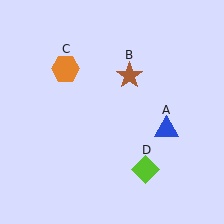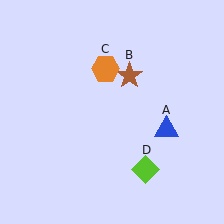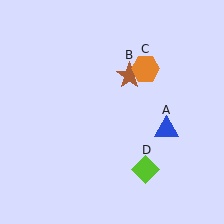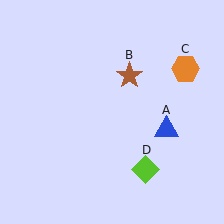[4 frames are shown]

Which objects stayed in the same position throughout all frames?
Blue triangle (object A) and brown star (object B) and lime diamond (object D) remained stationary.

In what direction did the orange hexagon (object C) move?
The orange hexagon (object C) moved right.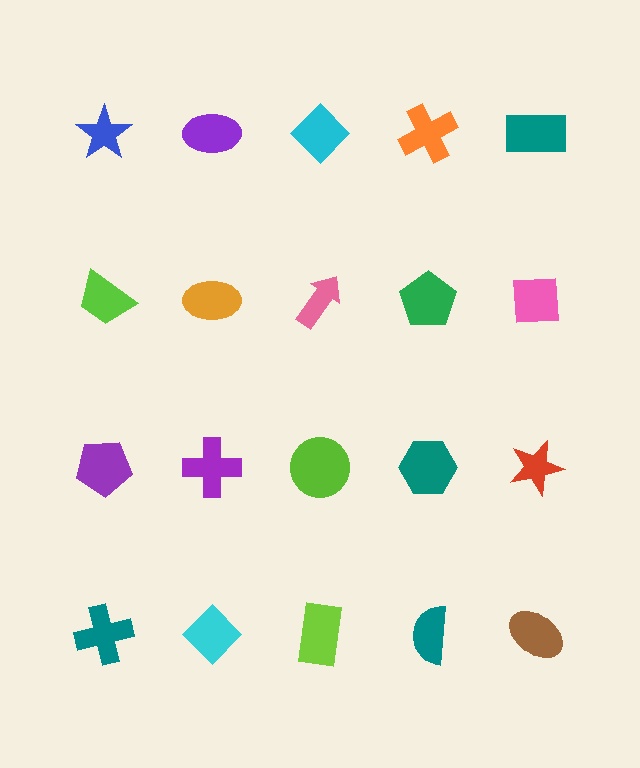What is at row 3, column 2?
A purple cross.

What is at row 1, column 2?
A purple ellipse.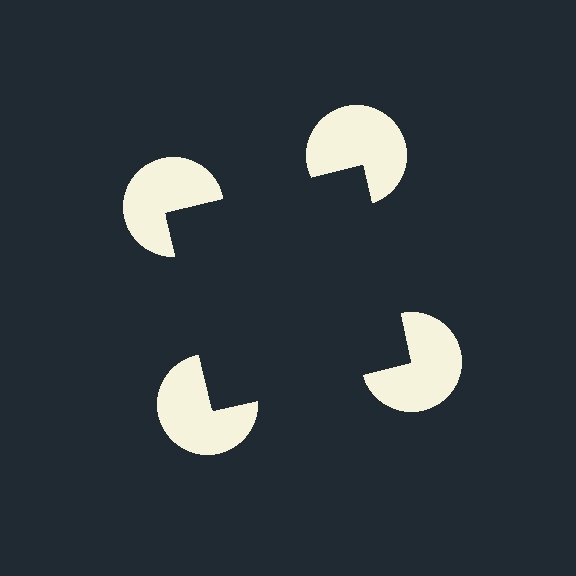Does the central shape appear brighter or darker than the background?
It typically appears slightly darker than the background, even though no actual brightness change is drawn.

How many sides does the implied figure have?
4 sides.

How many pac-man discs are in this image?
There are 4 — one at each vertex of the illusory square.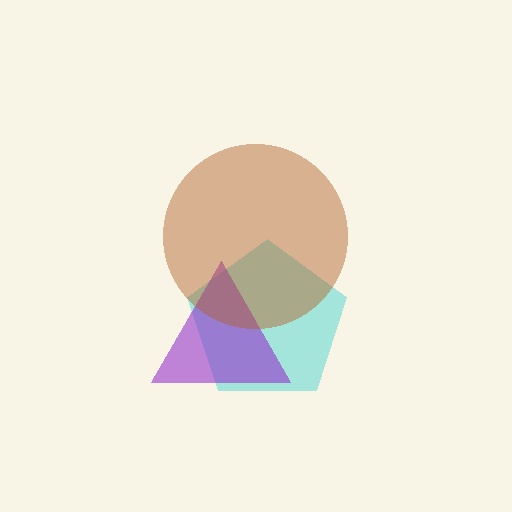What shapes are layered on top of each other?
The layered shapes are: a cyan pentagon, a purple triangle, a brown circle.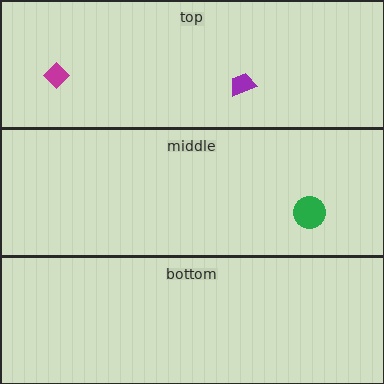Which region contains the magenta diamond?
The top region.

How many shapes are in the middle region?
1.